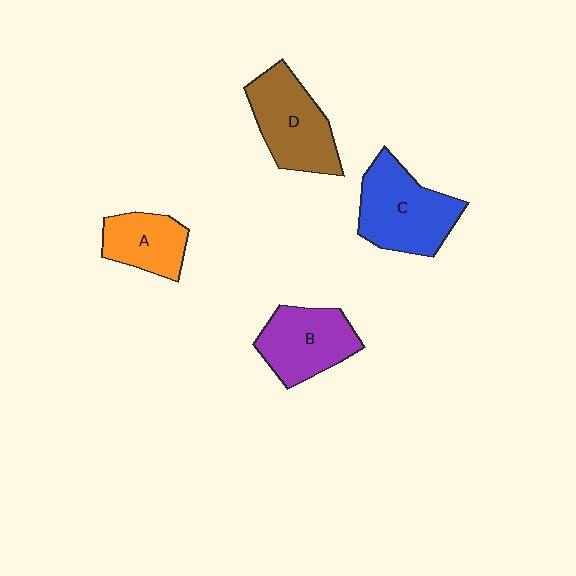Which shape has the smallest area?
Shape A (orange).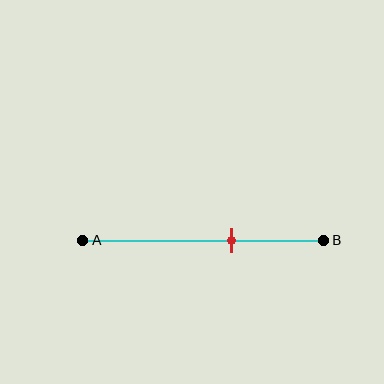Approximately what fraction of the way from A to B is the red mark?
The red mark is approximately 60% of the way from A to B.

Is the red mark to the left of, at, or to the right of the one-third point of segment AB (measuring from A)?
The red mark is to the right of the one-third point of segment AB.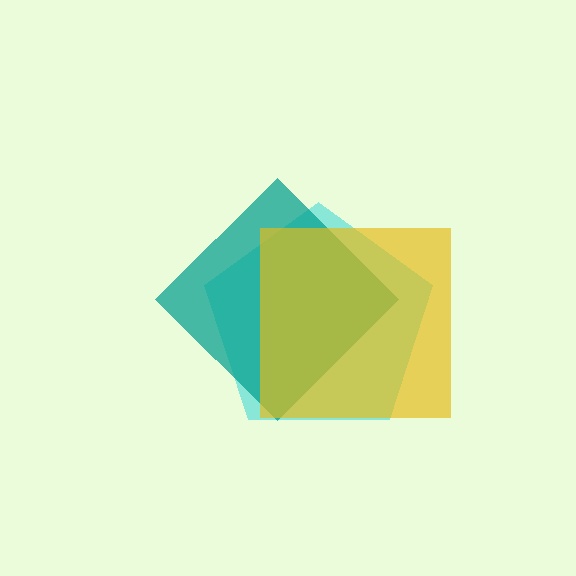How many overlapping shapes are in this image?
There are 3 overlapping shapes in the image.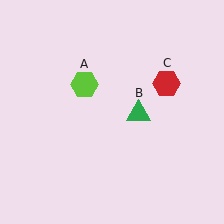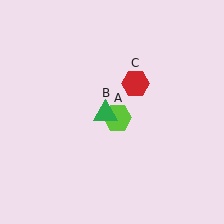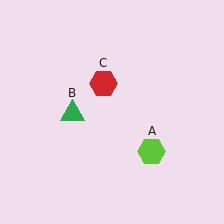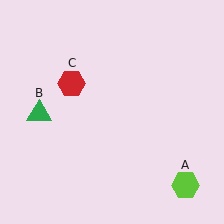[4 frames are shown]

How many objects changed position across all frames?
3 objects changed position: lime hexagon (object A), green triangle (object B), red hexagon (object C).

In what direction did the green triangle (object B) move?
The green triangle (object B) moved left.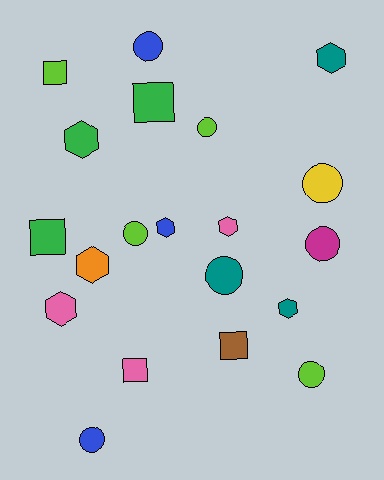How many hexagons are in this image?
There are 7 hexagons.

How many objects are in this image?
There are 20 objects.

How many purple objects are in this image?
There are no purple objects.